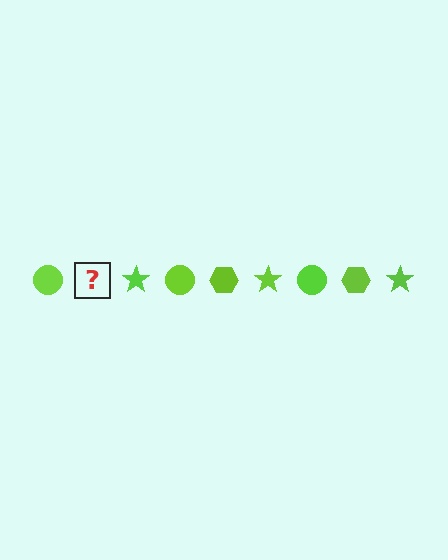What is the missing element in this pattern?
The missing element is a lime hexagon.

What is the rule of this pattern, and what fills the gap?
The rule is that the pattern cycles through circle, hexagon, star shapes in lime. The gap should be filled with a lime hexagon.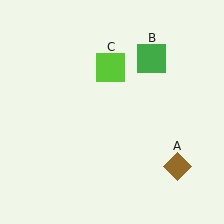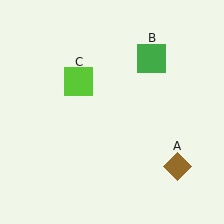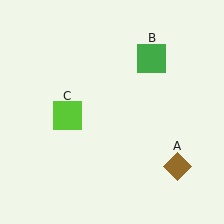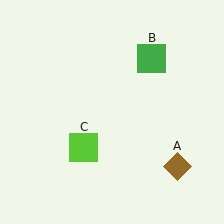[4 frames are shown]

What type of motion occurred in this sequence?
The lime square (object C) rotated counterclockwise around the center of the scene.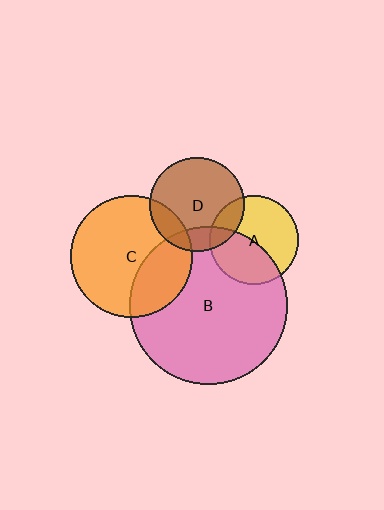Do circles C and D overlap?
Yes.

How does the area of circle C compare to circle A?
Approximately 1.9 times.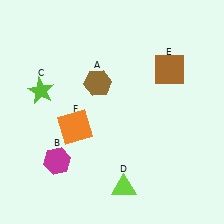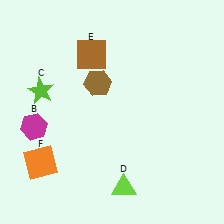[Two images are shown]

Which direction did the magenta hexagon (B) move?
The magenta hexagon (B) moved up.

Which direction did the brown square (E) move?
The brown square (E) moved left.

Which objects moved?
The objects that moved are: the magenta hexagon (B), the brown square (E), the orange square (F).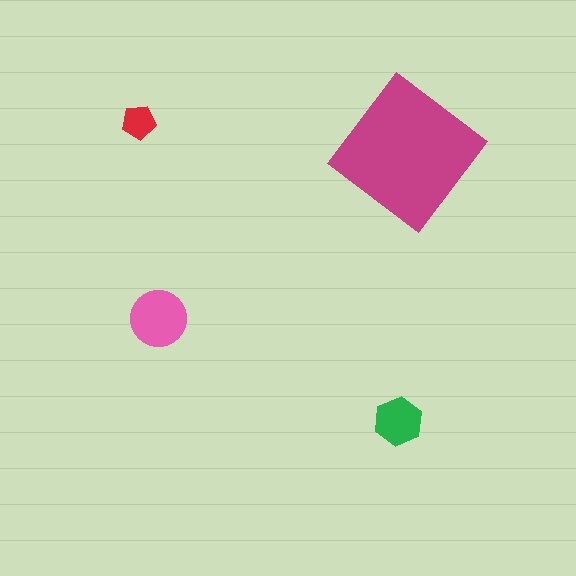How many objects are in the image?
There are 4 objects in the image.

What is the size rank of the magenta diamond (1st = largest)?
1st.